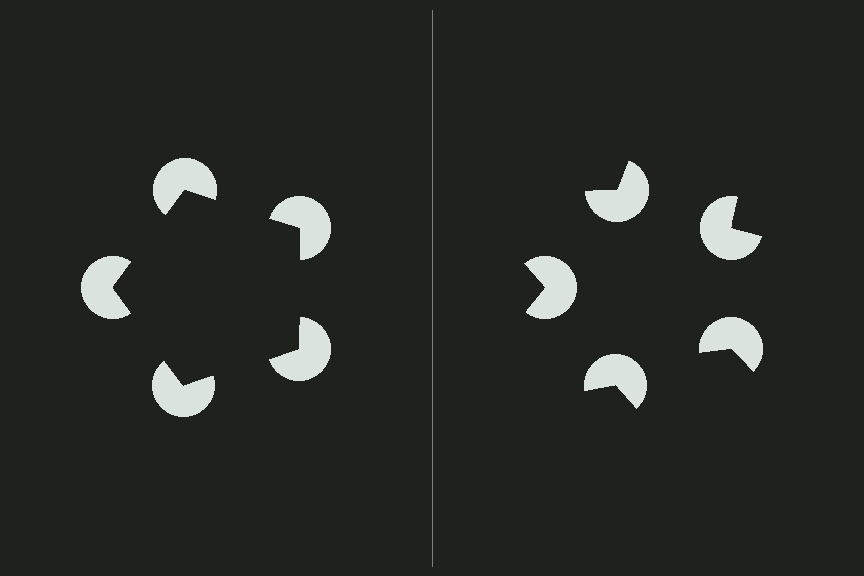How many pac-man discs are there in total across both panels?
10 — 5 on each side.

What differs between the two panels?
The pac-man discs are positioned identically on both sides; only the wedge orientations differ. On the left they align to a pentagon; on the right they are misaligned.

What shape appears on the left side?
An illusory pentagon.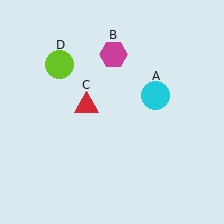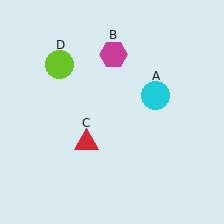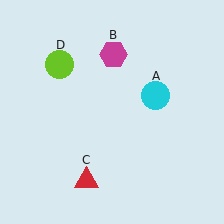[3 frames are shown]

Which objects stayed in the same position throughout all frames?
Cyan circle (object A) and magenta hexagon (object B) and lime circle (object D) remained stationary.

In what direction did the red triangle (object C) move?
The red triangle (object C) moved down.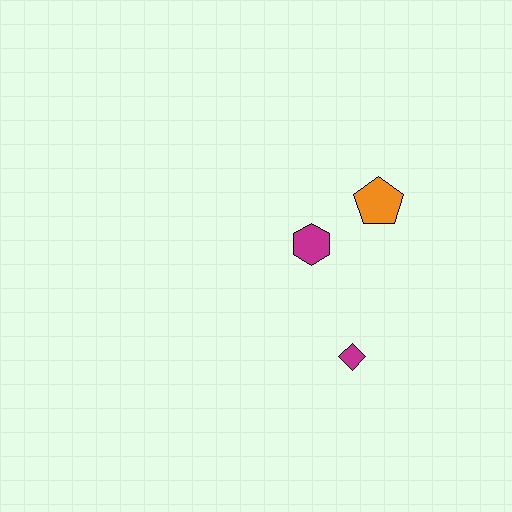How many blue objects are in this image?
There are no blue objects.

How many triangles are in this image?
There are no triangles.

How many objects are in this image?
There are 3 objects.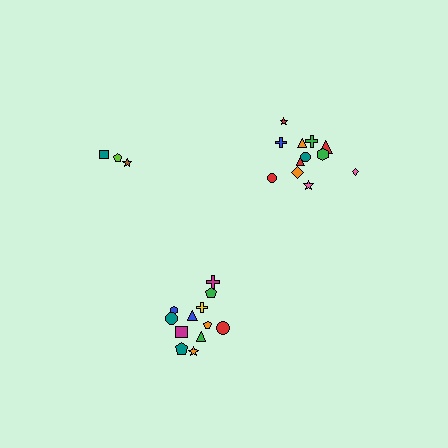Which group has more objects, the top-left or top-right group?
The top-right group.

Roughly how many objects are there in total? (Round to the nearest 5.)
Roughly 25 objects in total.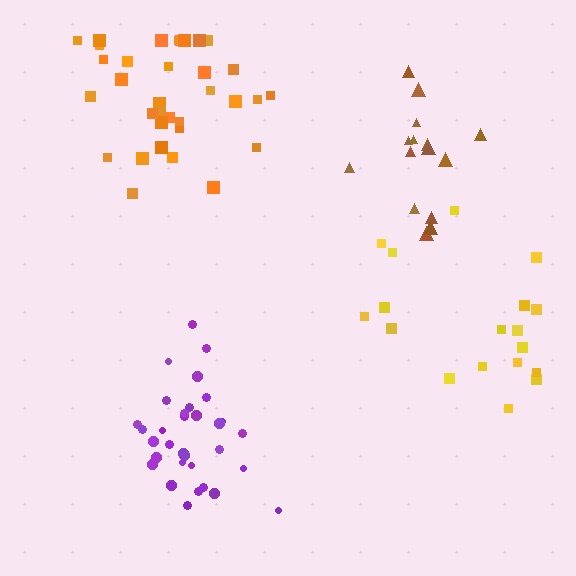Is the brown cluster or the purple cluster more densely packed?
Purple.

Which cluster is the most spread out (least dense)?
Yellow.